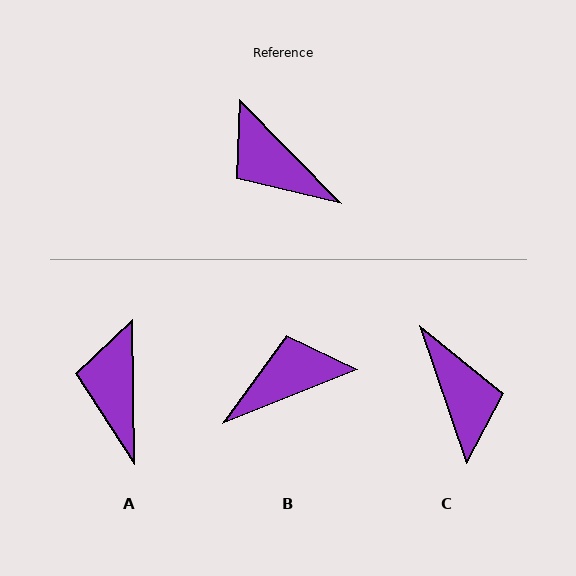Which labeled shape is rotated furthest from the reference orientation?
C, about 155 degrees away.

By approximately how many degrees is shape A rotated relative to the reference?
Approximately 44 degrees clockwise.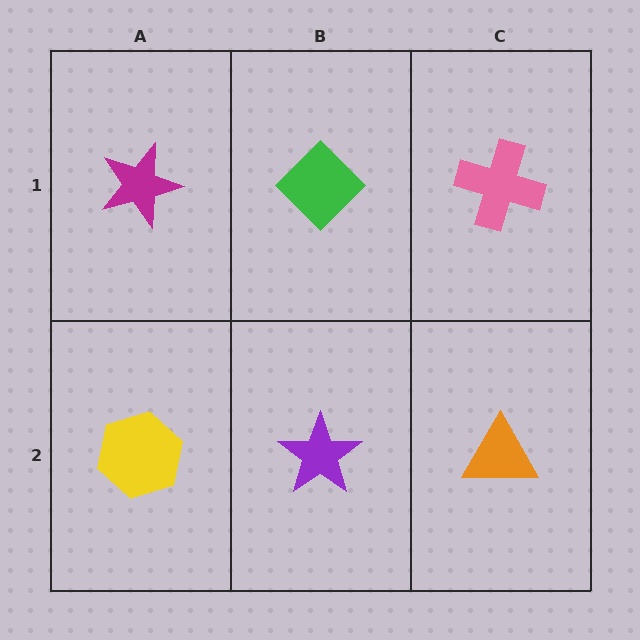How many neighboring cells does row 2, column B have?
3.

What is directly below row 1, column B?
A purple star.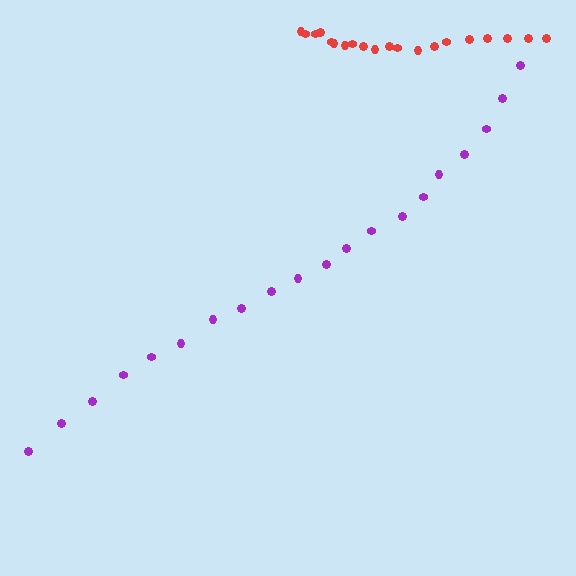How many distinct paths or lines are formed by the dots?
There are 2 distinct paths.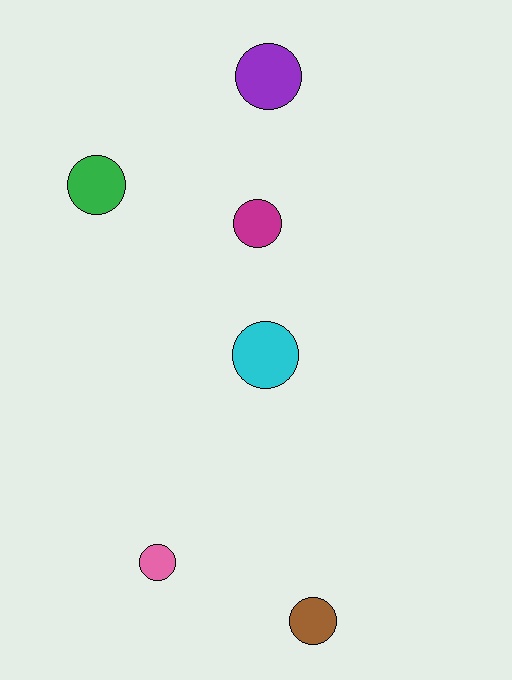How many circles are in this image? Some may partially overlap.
There are 6 circles.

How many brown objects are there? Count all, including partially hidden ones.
There is 1 brown object.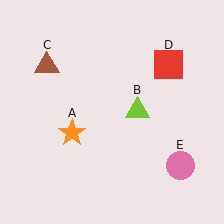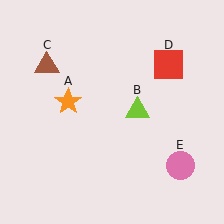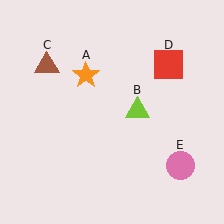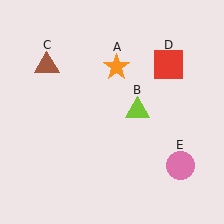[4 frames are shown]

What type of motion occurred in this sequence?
The orange star (object A) rotated clockwise around the center of the scene.